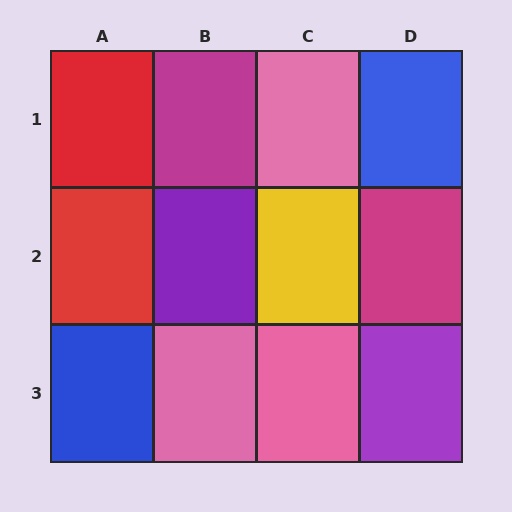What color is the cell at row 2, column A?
Red.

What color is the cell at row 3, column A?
Blue.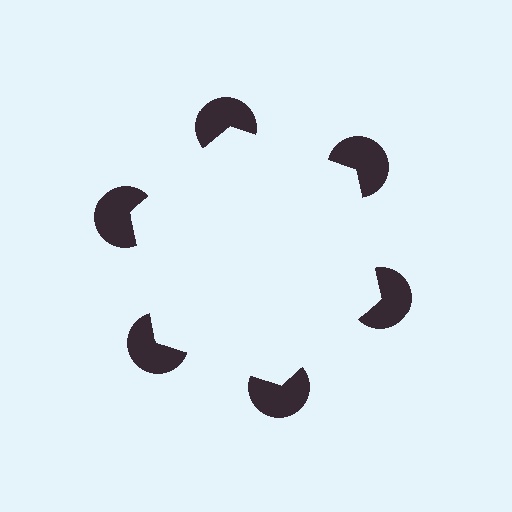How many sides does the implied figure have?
6 sides.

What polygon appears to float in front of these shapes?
An illusory hexagon — its edges are inferred from the aligned wedge cuts in the pac-man discs, not physically drawn.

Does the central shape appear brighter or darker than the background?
It typically appears slightly brighter than the background, even though no actual brightness change is drawn.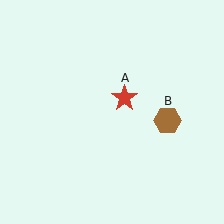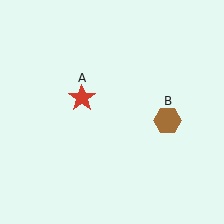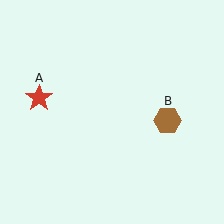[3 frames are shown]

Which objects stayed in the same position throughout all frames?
Brown hexagon (object B) remained stationary.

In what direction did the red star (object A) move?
The red star (object A) moved left.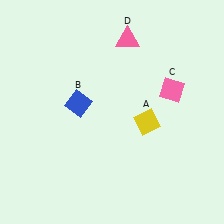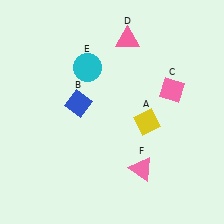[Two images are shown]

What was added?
A cyan circle (E), a pink triangle (F) were added in Image 2.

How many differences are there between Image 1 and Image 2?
There are 2 differences between the two images.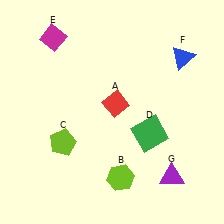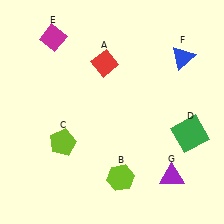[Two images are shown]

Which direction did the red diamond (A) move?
The red diamond (A) moved up.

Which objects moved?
The objects that moved are: the red diamond (A), the green square (D).